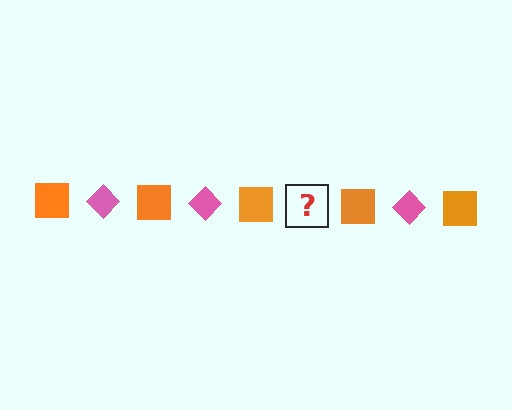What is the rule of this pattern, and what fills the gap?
The rule is that the pattern alternates between orange square and pink diamond. The gap should be filled with a pink diamond.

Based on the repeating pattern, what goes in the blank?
The blank should be a pink diamond.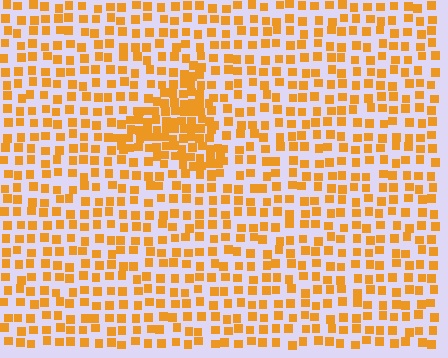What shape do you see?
I see a triangle.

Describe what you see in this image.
The image contains small orange elements arranged at two different densities. A triangle-shaped region is visible where the elements are more densely packed than the surrounding area.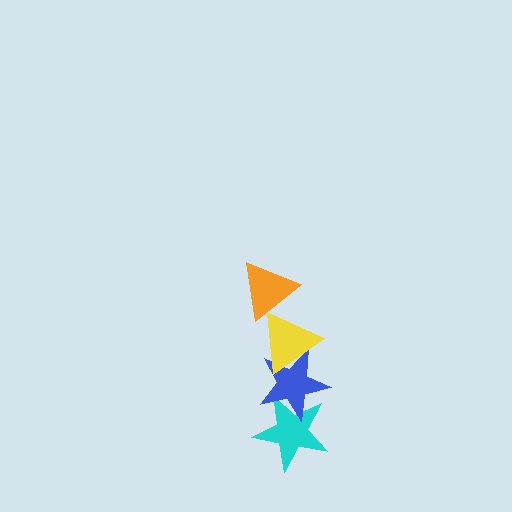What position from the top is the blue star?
The blue star is 3rd from the top.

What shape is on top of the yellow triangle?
The orange triangle is on top of the yellow triangle.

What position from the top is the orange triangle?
The orange triangle is 1st from the top.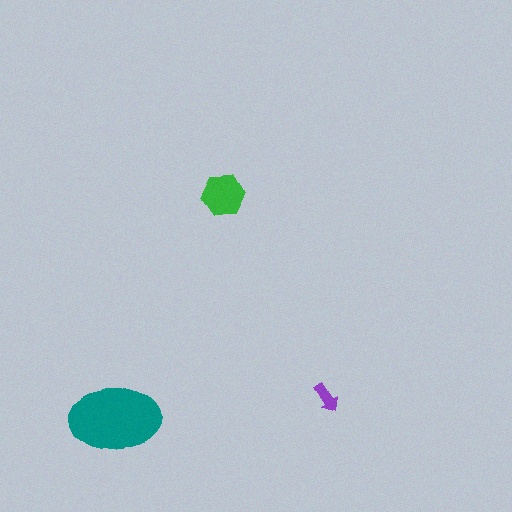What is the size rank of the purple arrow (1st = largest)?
3rd.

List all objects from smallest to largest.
The purple arrow, the green hexagon, the teal ellipse.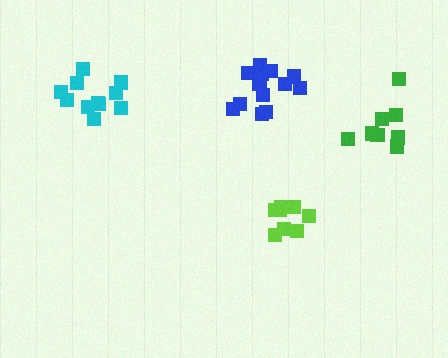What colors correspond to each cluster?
The clusters are colored: cyan, blue, lime, green.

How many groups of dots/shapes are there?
There are 4 groups.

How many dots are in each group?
Group 1: 11 dots, Group 2: 14 dots, Group 3: 8 dots, Group 4: 10 dots (43 total).